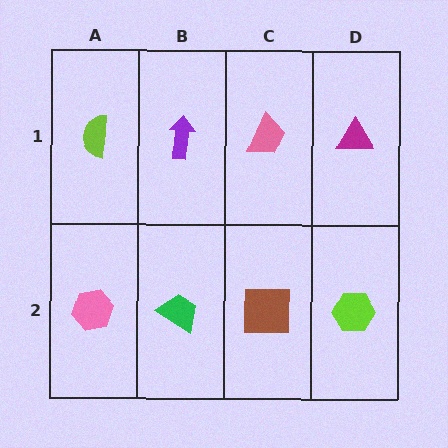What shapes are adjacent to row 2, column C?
A pink trapezoid (row 1, column C), a green trapezoid (row 2, column B), a lime hexagon (row 2, column D).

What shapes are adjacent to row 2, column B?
A purple arrow (row 1, column B), a pink hexagon (row 2, column A), a brown square (row 2, column C).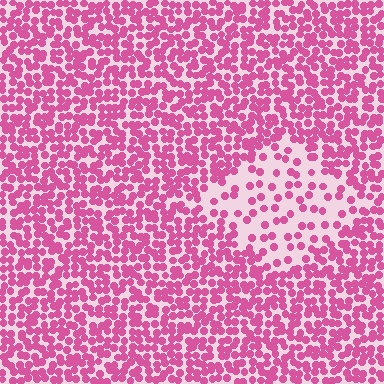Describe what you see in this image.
The image contains small pink elements arranged at two different densities. A diamond-shaped region is visible where the elements are less densely packed than the surrounding area.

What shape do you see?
I see a diamond.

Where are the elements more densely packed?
The elements are more densely packed outside the diamond boundary.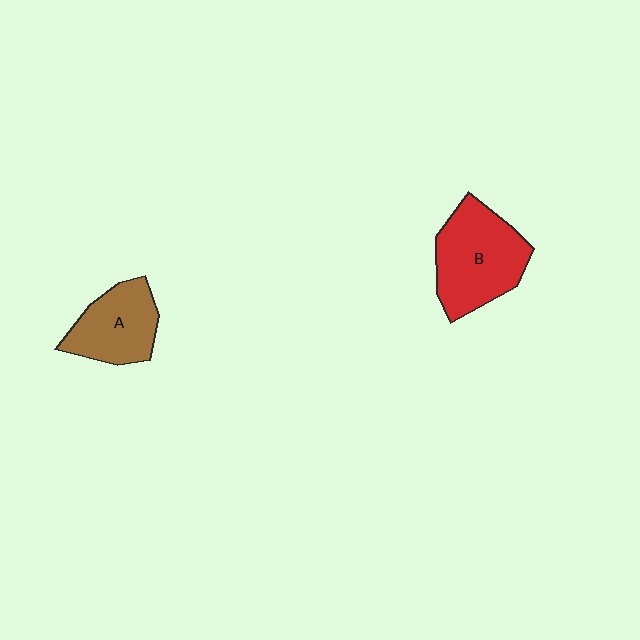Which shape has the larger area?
Shape B (red).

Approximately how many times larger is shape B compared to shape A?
Approximately 1.4 times.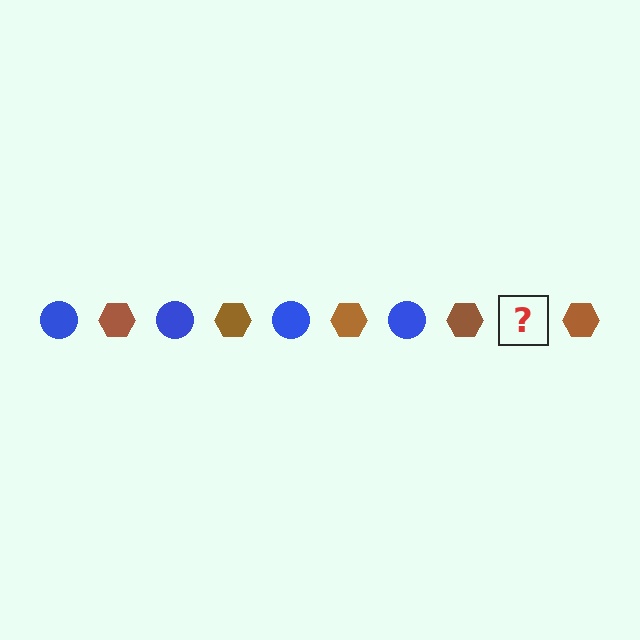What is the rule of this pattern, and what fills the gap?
The rule is that the pattern alternates between blue circle and brown hexagon. The gap should be filled with a blue circle.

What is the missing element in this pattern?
The missing element is a blue circle.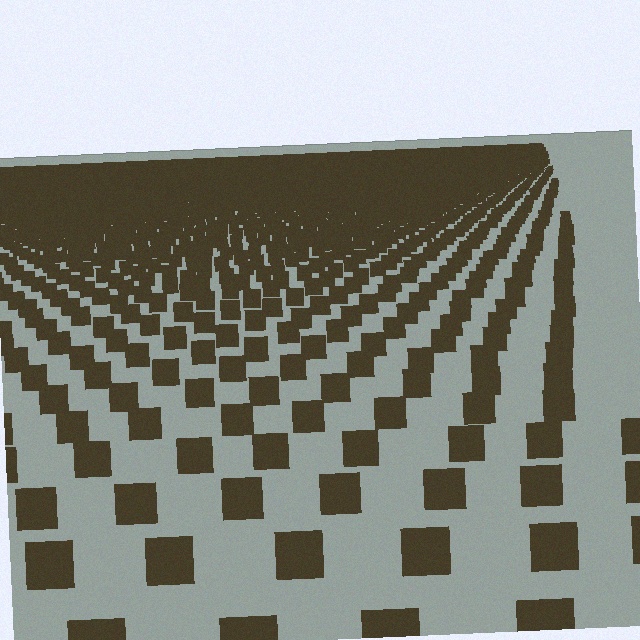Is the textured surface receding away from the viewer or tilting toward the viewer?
The surface is receding away from the viewer. Texture elements get smaller and denser toward the top.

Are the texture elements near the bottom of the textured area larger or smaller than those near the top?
Larger. Near the bottom, elements are closer to the viewer and appear at a bigger on-screen size.